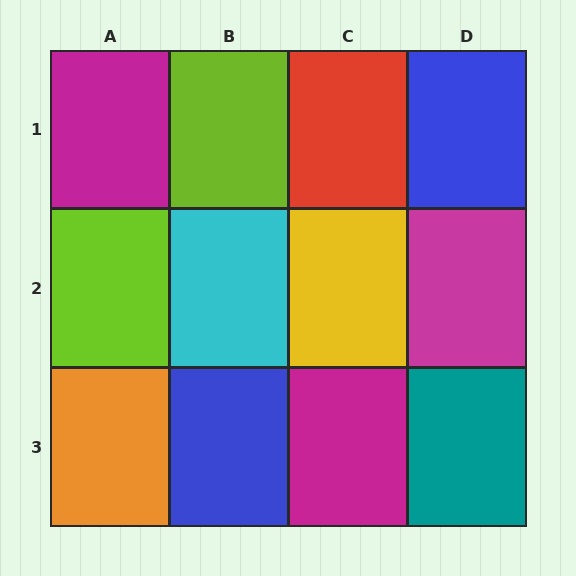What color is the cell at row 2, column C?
Yellow.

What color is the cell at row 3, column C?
Magenta.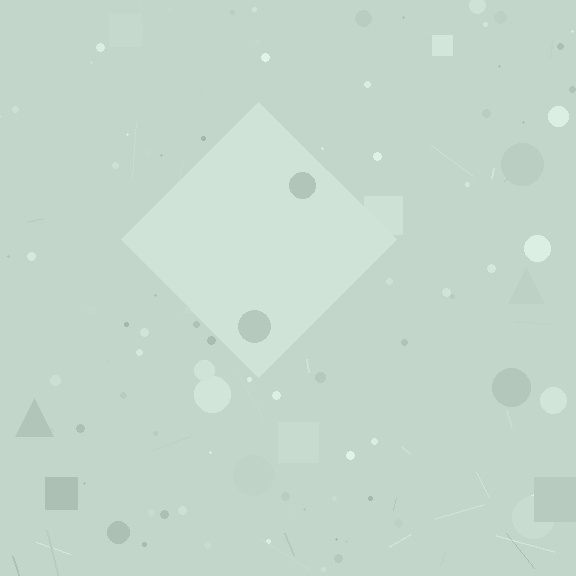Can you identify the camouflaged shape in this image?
The camouflaged shape is a diamond.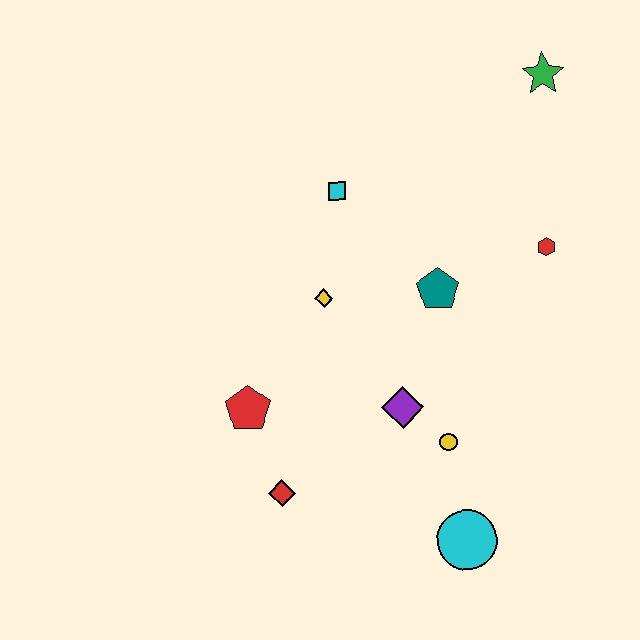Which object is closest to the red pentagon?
The red diamond is closest to the red pentagon.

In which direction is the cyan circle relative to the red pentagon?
The cyan circle is to the right of the red pentagon.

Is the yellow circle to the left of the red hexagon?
Yes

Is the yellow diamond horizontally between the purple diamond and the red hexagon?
No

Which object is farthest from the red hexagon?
The red diamond is farthest from the red hexagon.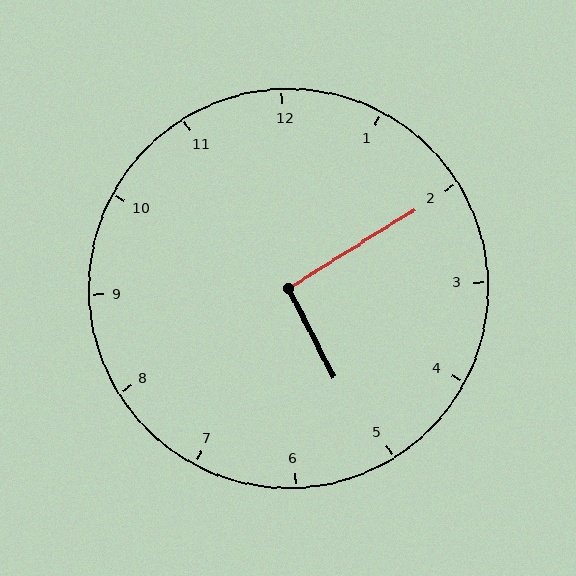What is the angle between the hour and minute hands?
Approximately 95 degrees.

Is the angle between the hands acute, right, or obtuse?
It is right.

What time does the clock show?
5:10.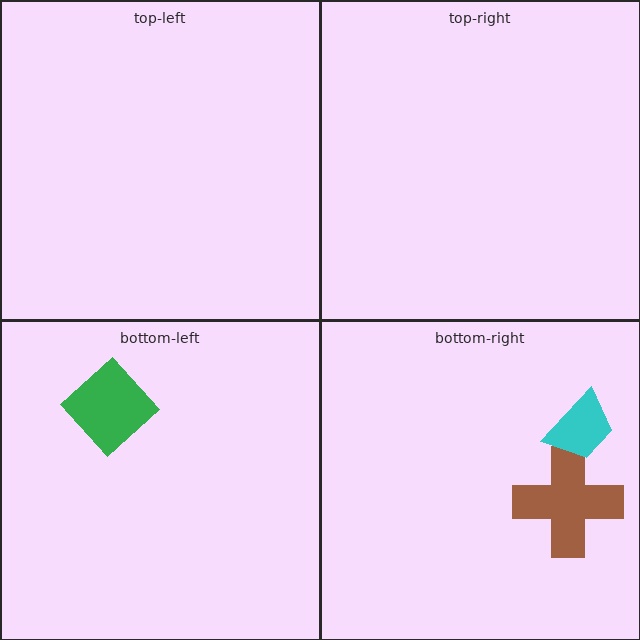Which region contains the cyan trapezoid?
The bottom-right region.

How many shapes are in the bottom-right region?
2.